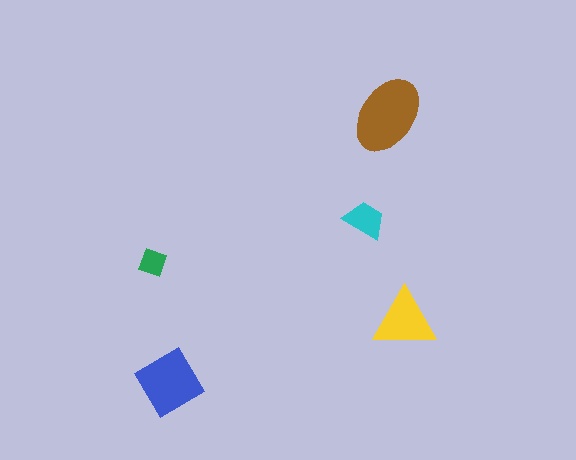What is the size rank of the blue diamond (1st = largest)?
2nd.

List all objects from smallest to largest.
The green diamond, the cyan trapezoid, the yellow triangle, the blue diamond, the brown ellipse.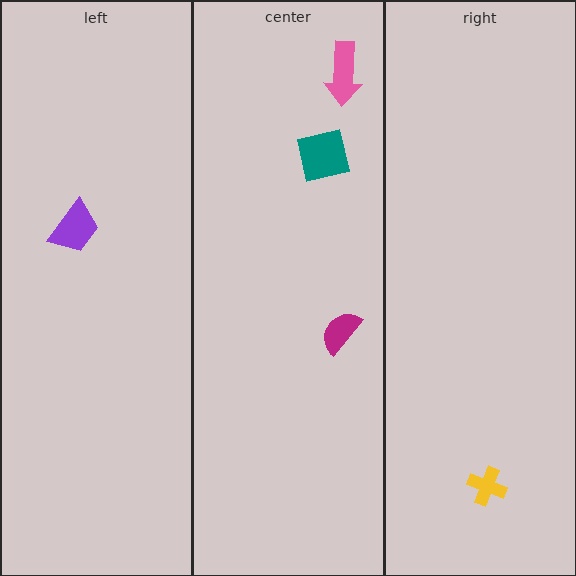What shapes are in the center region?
The pink arrow, the teal square, the magenta semicircle.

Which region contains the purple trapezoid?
The left region.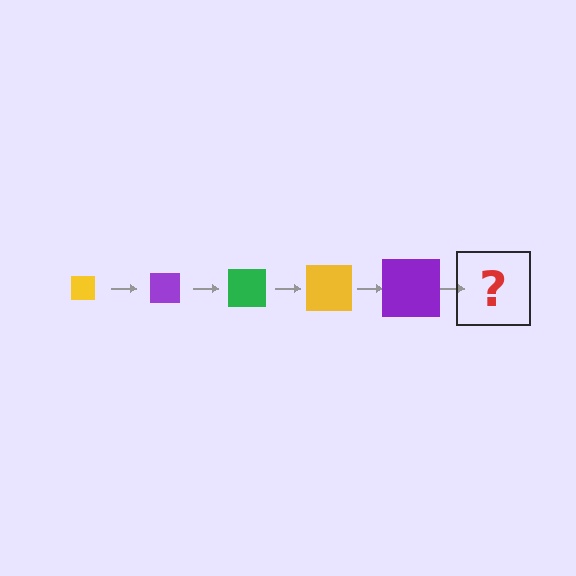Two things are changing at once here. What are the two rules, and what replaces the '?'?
The two rules are that the square grows larger each step and the color cycles through yellow, purple, and green. The '?' should be a green square, larger than the previous one.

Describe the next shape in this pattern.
It should be a green square, larger than the previous one.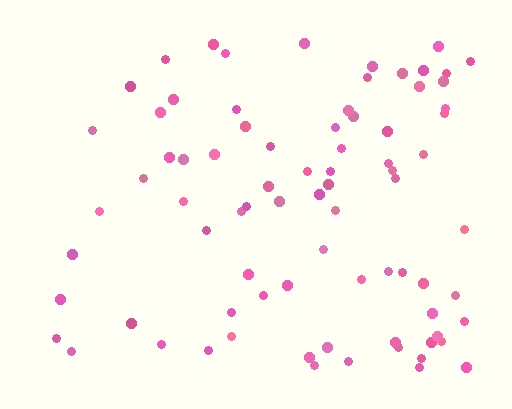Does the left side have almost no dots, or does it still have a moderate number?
Still a moderate number, just noticeably fewer than the right.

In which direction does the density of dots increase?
From left to right, with the right side densest.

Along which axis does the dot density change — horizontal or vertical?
Horizontal.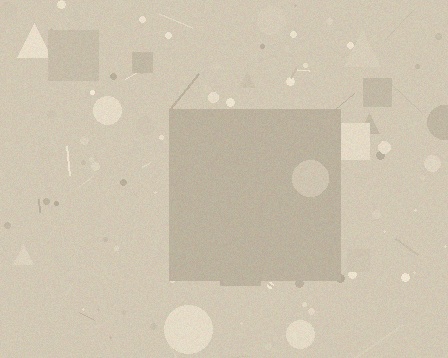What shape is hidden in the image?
A square is hidden in the image.